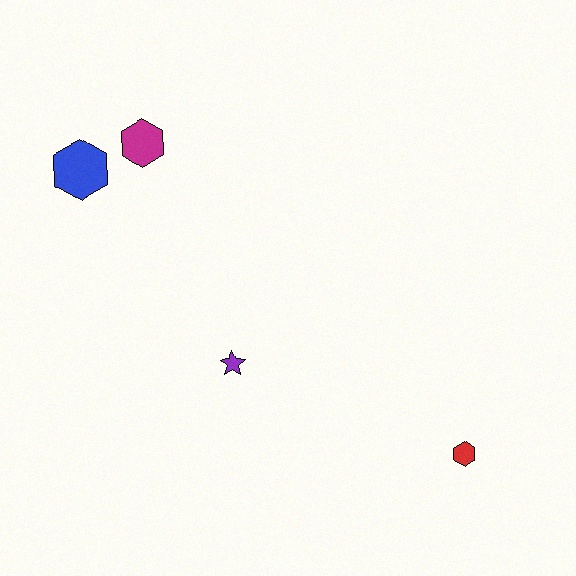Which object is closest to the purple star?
The magenta hexagon is closest to the purple star.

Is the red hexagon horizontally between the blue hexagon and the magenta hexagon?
No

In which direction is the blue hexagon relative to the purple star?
The blue hexagon is above the purple star.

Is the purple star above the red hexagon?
Yes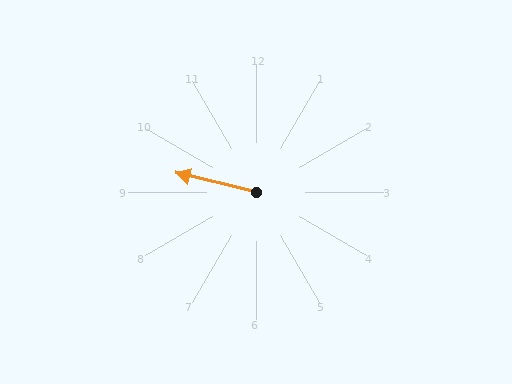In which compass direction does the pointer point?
West.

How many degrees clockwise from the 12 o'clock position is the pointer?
Approximately 283 degrees.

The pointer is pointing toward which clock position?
Roughly 9 o'clock.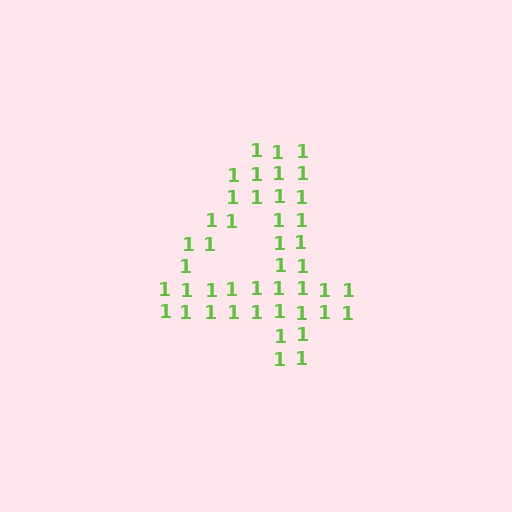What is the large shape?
The large shape is the digit 4.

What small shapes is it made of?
It is made of small digit 1's.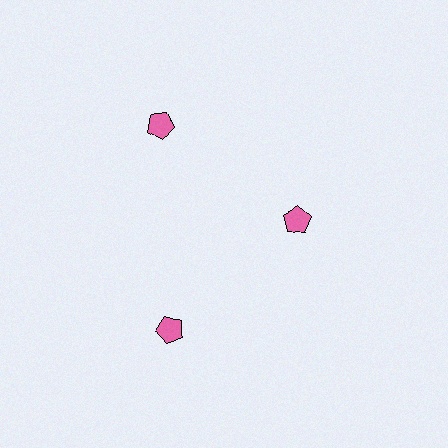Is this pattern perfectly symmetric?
No. The 3 pink pentagons are arranged in a ring, but one element near the 3 o'clock position is pulled inward toward the center, breaking the 3-fold rotational symmetry.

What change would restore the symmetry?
The symmetry would be restored by moving it outward, back onto the ring so that all 3 pentagons sit at equal angles and equal distance from the center.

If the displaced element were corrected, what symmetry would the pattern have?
It would have 3-fold rotational symmetry — the pattern would map onto itself every 120 degrees.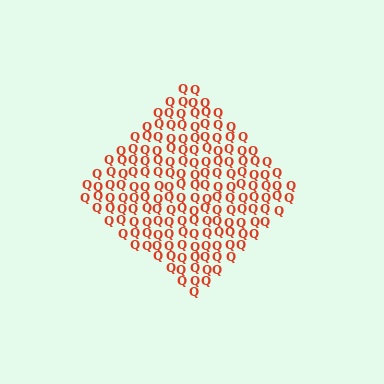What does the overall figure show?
The overall figure shows a diamond.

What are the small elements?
The small elements are letter Q's.